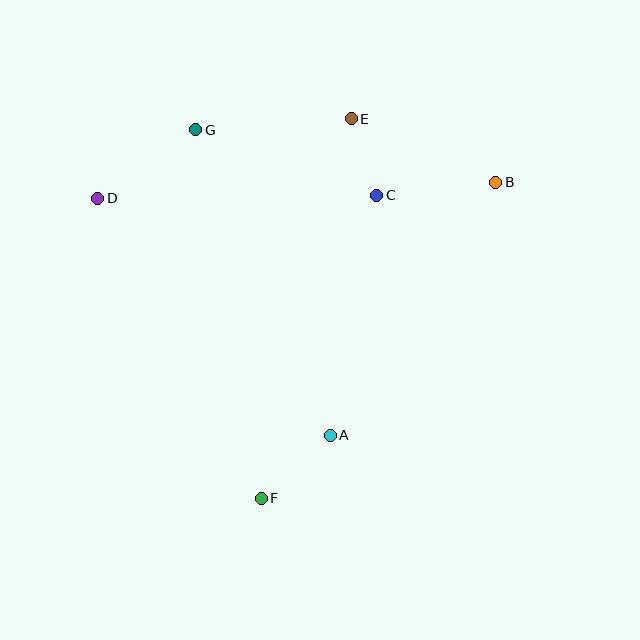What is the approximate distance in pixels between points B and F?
The distance between B and F is approximately 394 pixels.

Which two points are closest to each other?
Points C and E are closest to each other.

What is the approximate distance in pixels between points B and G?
The distance between B and G is approximately 305 pixels.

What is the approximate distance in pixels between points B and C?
The distance between B and C is approximately 120 pixels.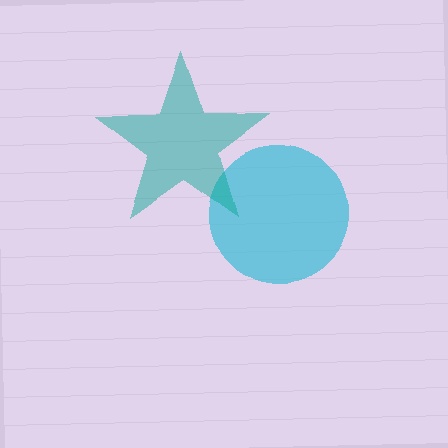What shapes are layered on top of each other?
The layered shapes are: a cyan circle, a teal star.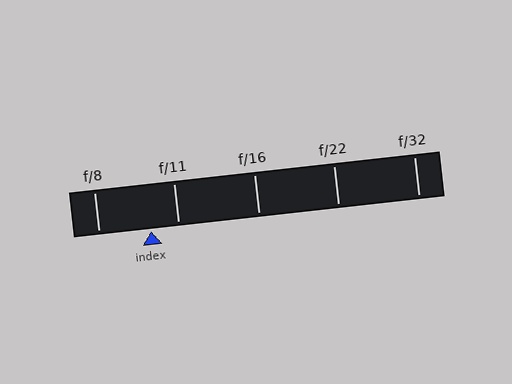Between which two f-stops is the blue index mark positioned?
The index mark is between f/8 and f/11.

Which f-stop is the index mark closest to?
The index mark is closest to f/11.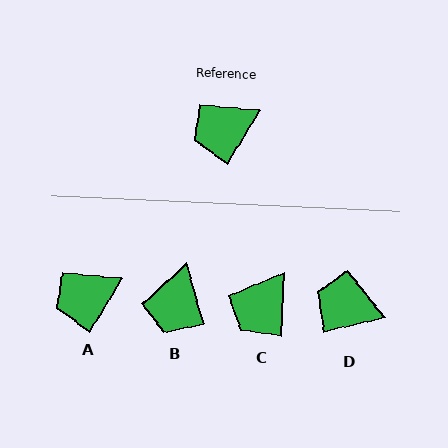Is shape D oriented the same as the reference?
No, it is off by about 46 degrees.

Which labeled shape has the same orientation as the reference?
A.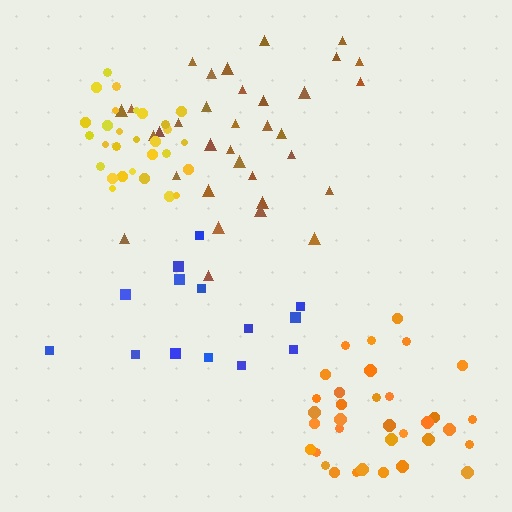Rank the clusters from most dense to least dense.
yellow, orange, brown, blue.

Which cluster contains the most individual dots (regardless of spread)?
Orange (34).